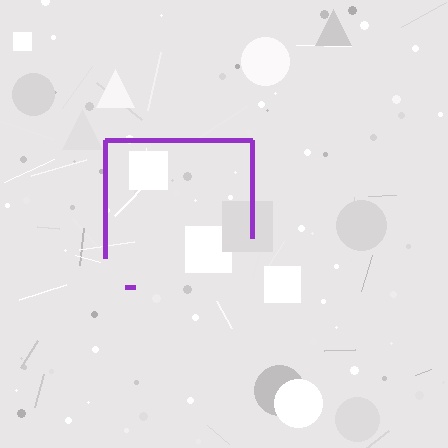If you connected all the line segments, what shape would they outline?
They would outline a square.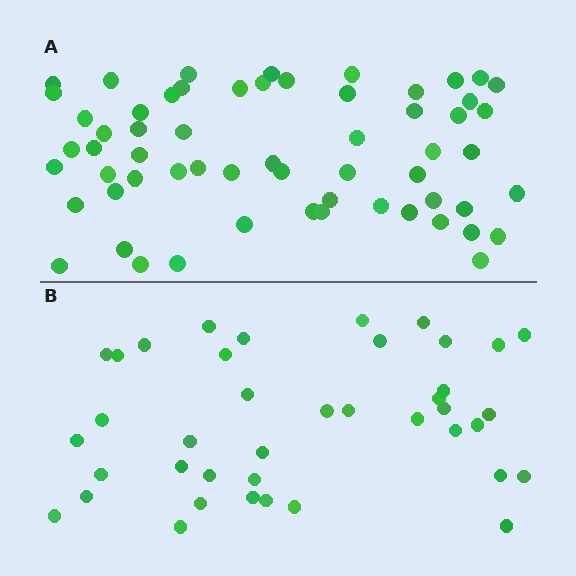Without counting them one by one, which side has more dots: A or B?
Region A (the top region) has more dots.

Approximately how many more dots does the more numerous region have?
Region A has approximately 20 more dots than region B.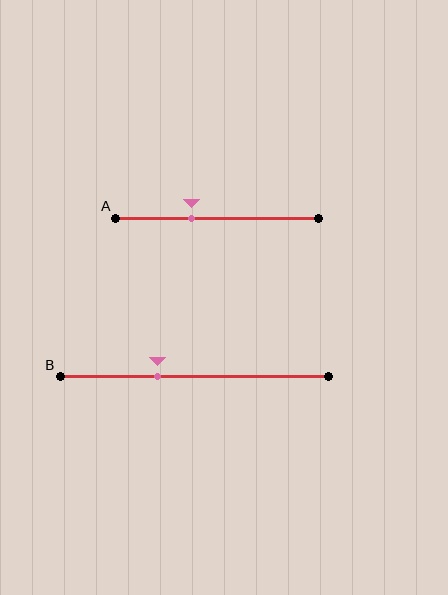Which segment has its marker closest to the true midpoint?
Segment A has its marker closest to the true midpoint.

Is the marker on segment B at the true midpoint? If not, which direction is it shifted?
No, the marker on segment B is shifted to the left by about 14% of the segment length.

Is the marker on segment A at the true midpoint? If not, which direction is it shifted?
No, the marker on segment A is shifted to the left by about 12% of the segment length.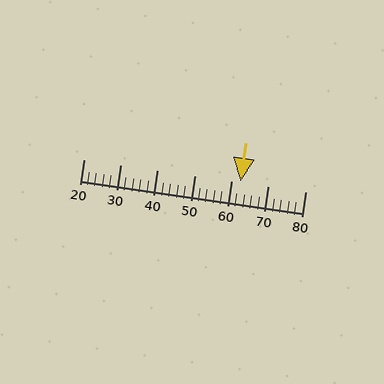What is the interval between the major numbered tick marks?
The major tick marks are spaced 10 units apart.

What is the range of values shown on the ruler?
The ruler shows values from 20 to 80.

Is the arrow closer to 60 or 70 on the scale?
The arrow is closer to 60.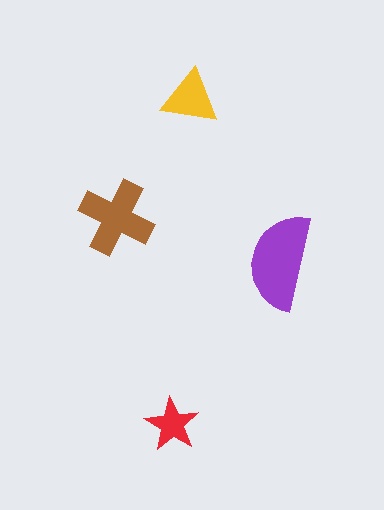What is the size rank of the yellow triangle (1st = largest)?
3rd.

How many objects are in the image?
There are 4 objects in the image.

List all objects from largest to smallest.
The purple semicircle, the brown cross, the yellow triangle, the red star.